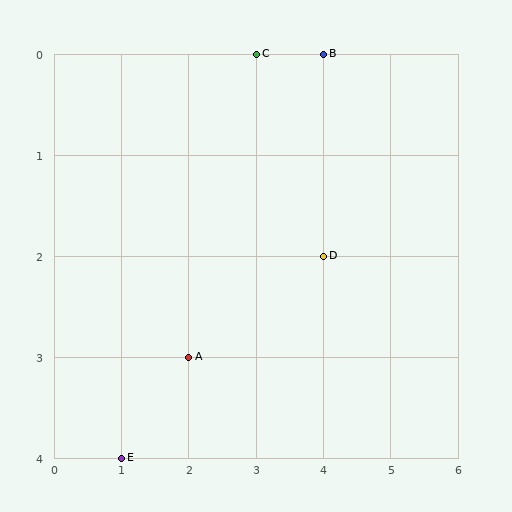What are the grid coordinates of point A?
Point A is at grid coordinates (2, 3).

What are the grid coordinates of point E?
Point E is at grid coordinates (1, 4).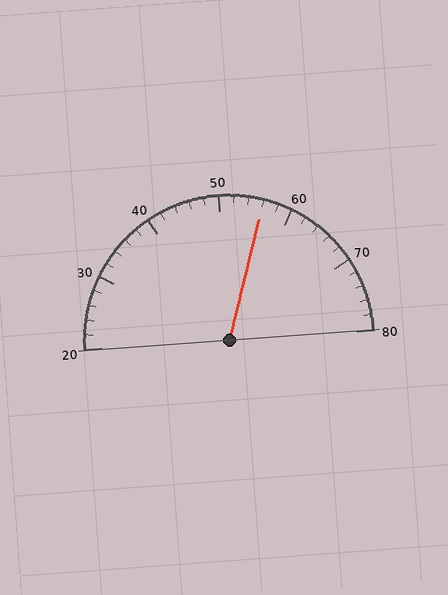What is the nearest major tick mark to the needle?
The nearest major tick mark is 60.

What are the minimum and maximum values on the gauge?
The gauge ranges from 20 to 80.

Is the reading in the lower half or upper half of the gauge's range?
The reading is in the upper half of the range (20 to 80).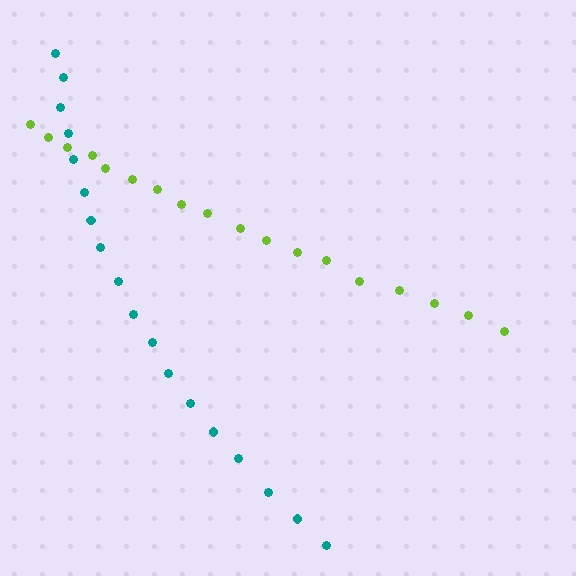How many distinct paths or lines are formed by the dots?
There are 2 distinct paths.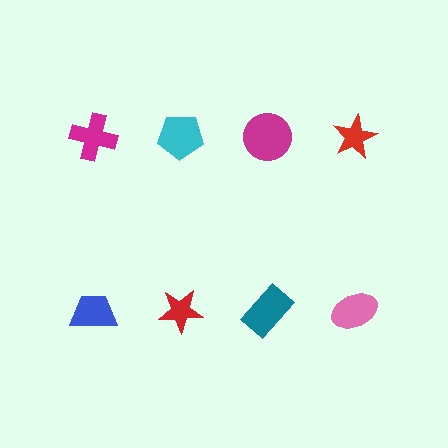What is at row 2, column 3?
A teal rectangle.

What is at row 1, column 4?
A red star.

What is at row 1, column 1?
A magenta cross.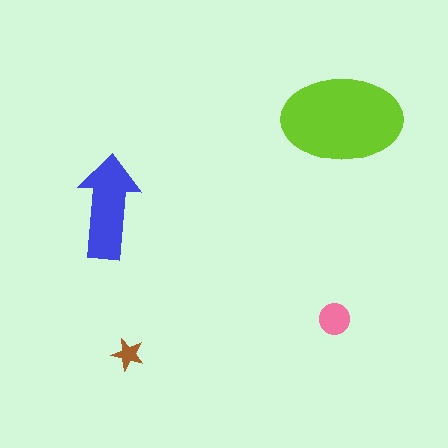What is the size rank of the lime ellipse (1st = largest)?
1st.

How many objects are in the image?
There are 4 objects in the image.